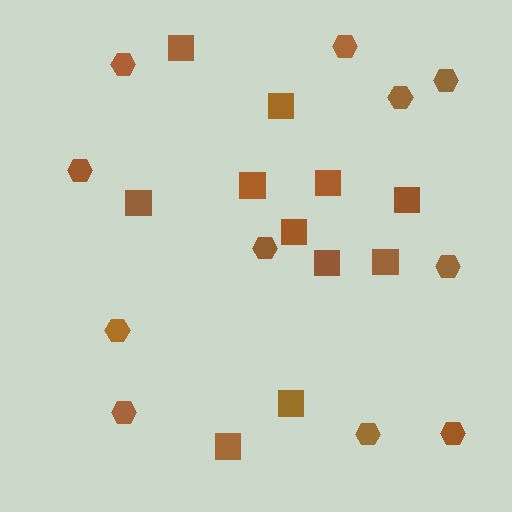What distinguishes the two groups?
There are 2 groups: one group of squares (11) and one group of hexagons (11).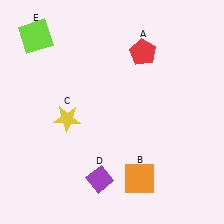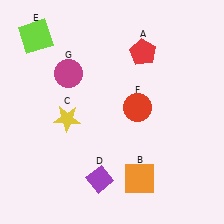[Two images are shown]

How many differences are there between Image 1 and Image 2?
There are 2 differences between the two images.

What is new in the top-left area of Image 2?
A magenta circle (G) was added in the top-left area of Image 2.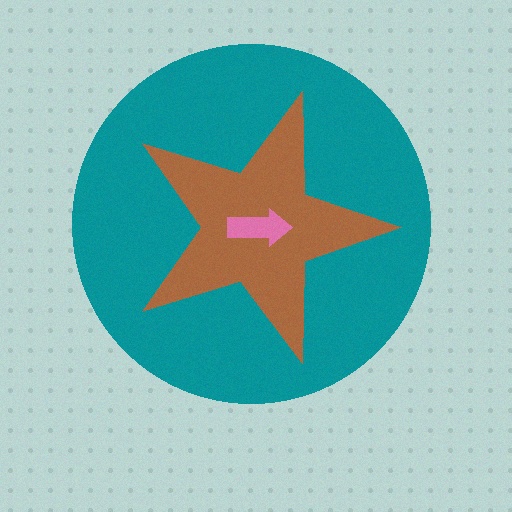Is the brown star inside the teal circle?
Yes.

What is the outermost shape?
The teal circle.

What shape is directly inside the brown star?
The pink arrow.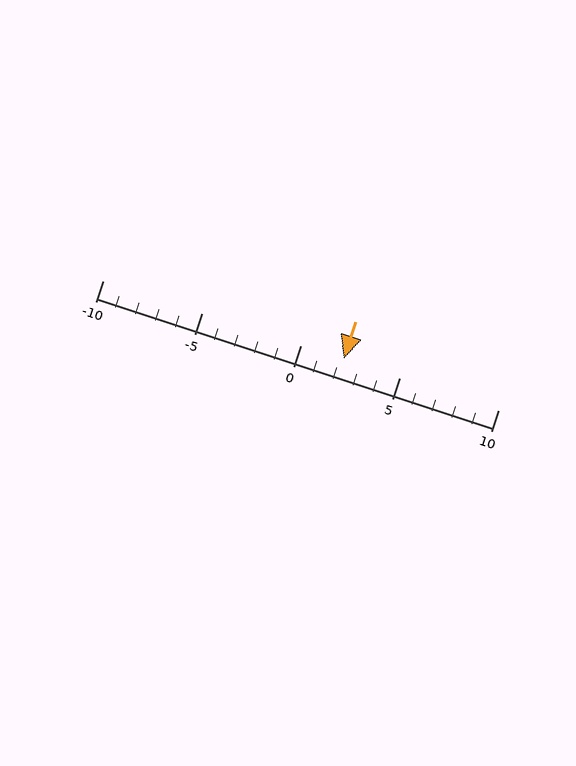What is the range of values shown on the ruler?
The ruler shows values from -10 to 10.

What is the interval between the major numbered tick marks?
The major tick marks are spaced 5 units apart.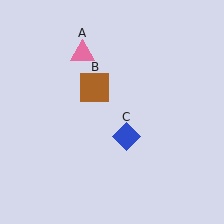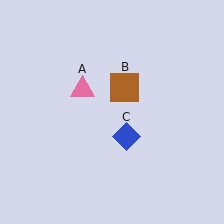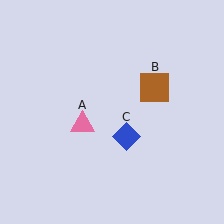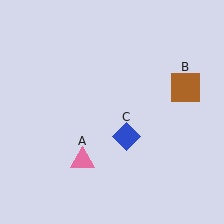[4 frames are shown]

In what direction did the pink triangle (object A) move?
The pink triangle (object A) moved down.